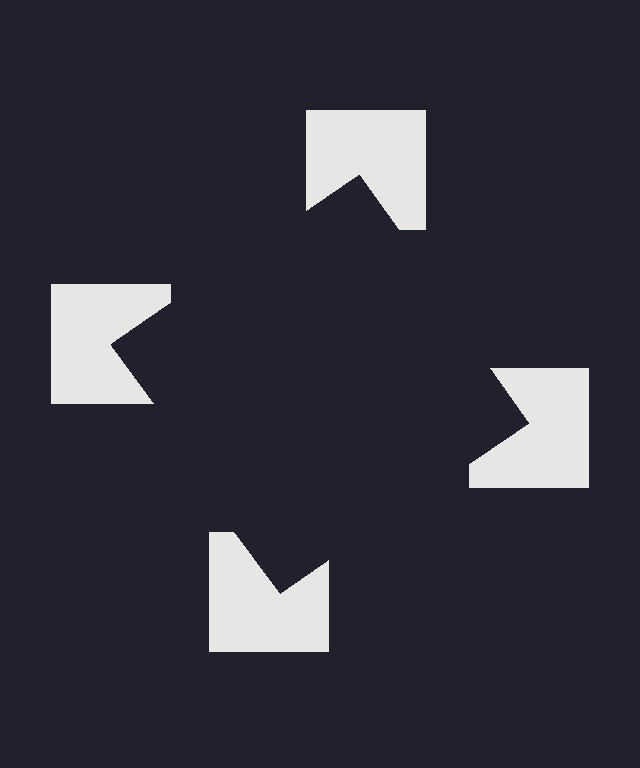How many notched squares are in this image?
There are 4 — one at each vertex of the illusory square.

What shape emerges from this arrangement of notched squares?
An illusory square — its edges are inferred from the aligned wedge cuts in the notched squares, not physically drawn.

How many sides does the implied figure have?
4 sides.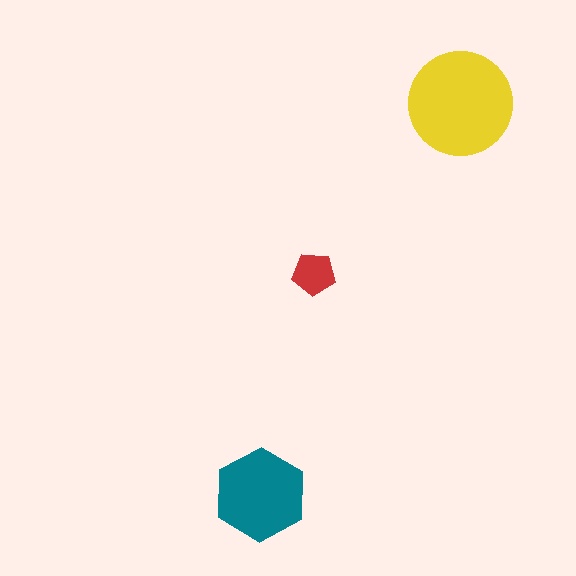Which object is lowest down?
The teal hexagon is bottommost.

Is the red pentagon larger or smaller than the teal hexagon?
Smaller.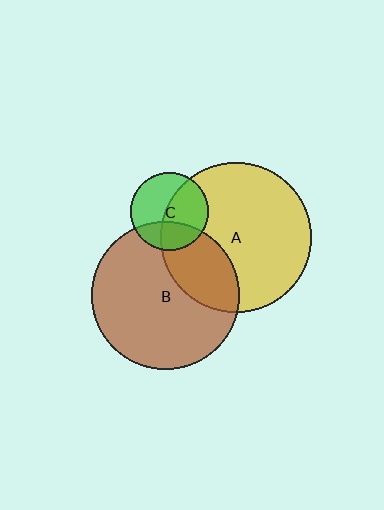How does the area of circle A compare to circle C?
Approximately 3.7 times.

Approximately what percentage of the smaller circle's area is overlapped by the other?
Approximately 30%.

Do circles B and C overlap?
Yes.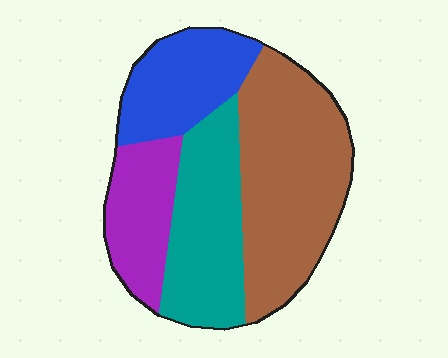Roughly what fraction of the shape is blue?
Blue covers roughly 20% of the shape.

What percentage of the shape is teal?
Teal covers roughly 25% of the shape.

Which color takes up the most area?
Brown, at roughly 40%.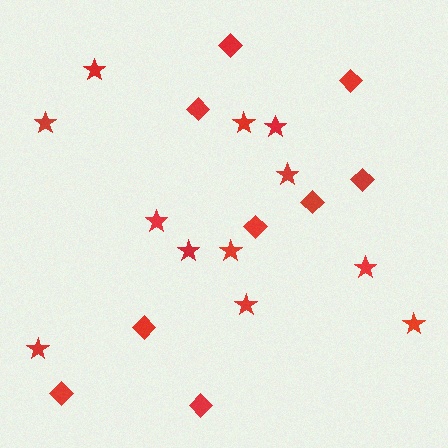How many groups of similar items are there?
There are 2 groups: one group of diamonds (9) and one group of stars (12).